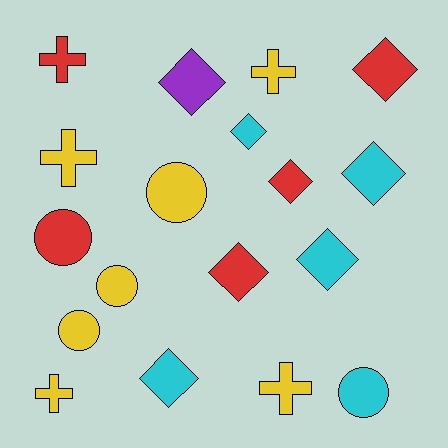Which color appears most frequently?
Yellow, with 7 objects.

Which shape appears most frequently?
Diamond, with 8 objects.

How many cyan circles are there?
There is 1 cyan circle.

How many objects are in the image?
There are 18 objects.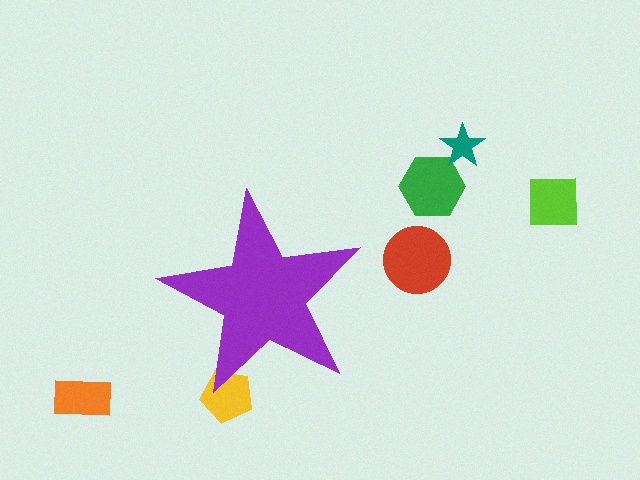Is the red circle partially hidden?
No, the red circle is fully visible.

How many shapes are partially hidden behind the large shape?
1 shape is partially hidden.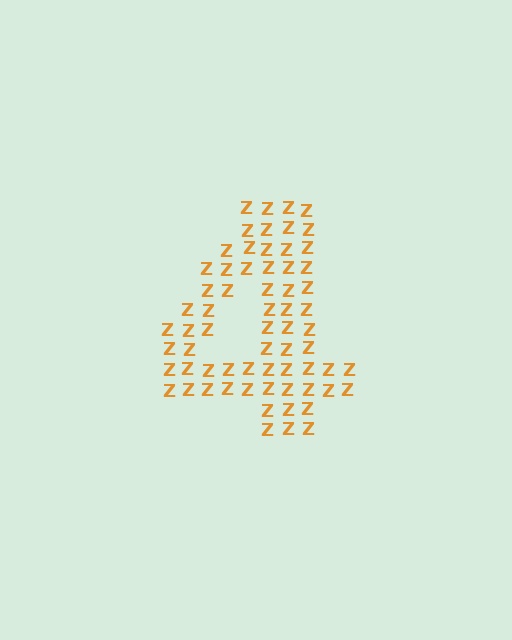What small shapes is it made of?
It is made of small letter Z's.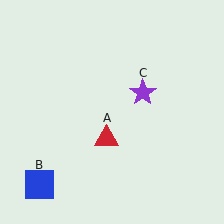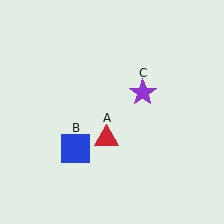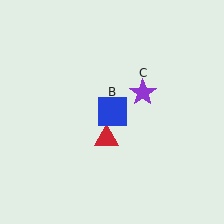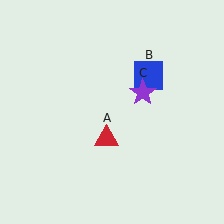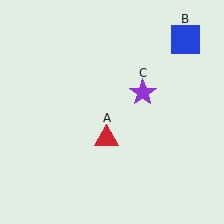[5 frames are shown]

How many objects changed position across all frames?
1 object changed position: blue square (object B).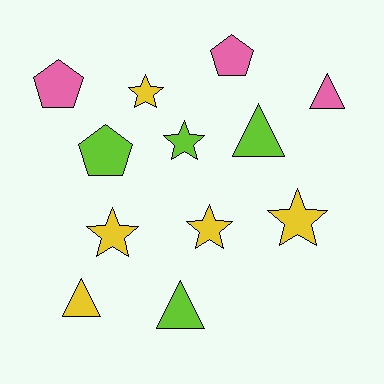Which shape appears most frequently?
Star, with 5 objects.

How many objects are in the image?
There are 12 objects.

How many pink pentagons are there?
There are 2 pink pentagons.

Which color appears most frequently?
Yellow, with 5 objects.